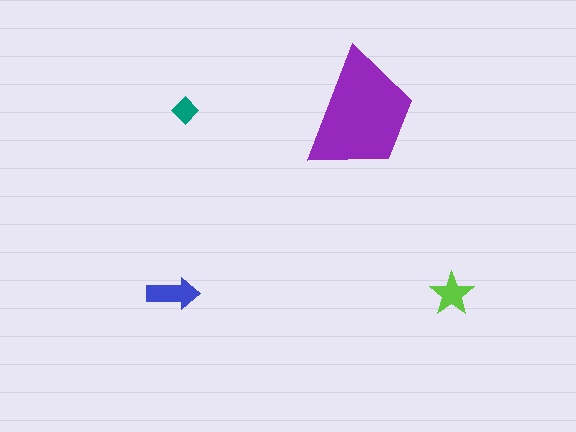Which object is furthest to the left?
The blue arrow is leftmost.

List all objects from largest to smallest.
The purple trapezoid, the blue arrow, the lime star, the teal diamond.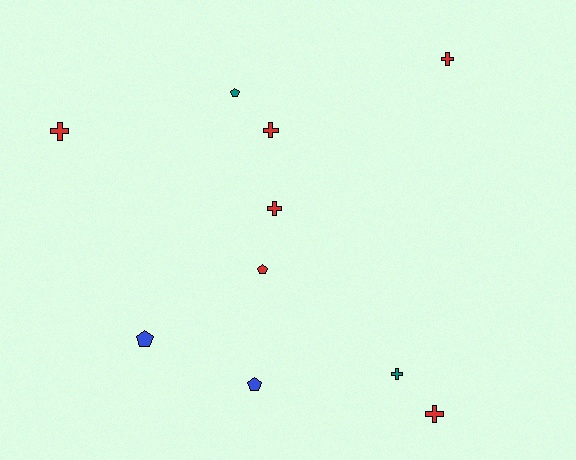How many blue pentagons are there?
There are 2 blue pentagons.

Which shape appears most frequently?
Cross, with 6 objects.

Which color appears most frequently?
Red, with 6 objects.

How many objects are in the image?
There are 10 objects.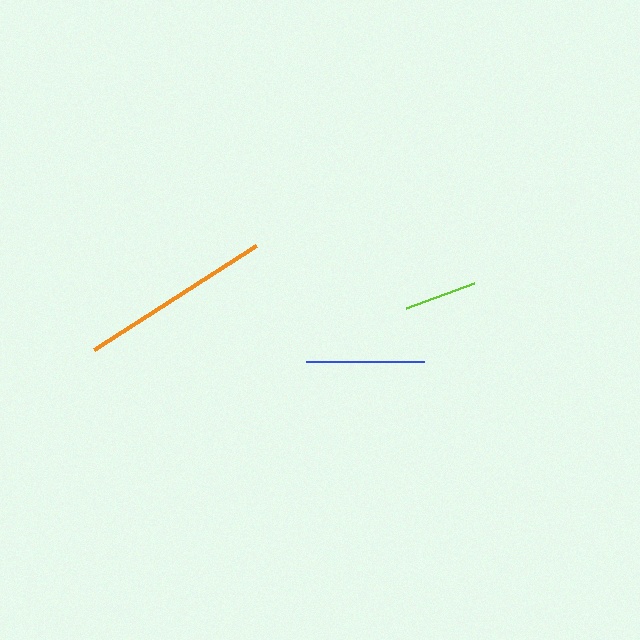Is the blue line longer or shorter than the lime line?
The blue line is longer than the lime line.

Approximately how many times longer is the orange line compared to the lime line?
The orange line is approximately 2.7 times the length of the lime line.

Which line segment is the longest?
The orange line is the longest at approximately 192 pixels.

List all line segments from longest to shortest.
From longest to shortest: orange, blue, lime.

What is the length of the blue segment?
The blue segment is approximately 118 pixels long.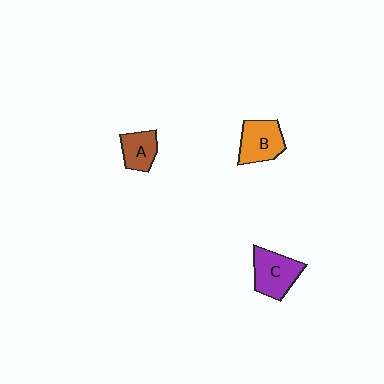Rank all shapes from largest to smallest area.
From largest to smallest: C (purple), B (orange), A (brown).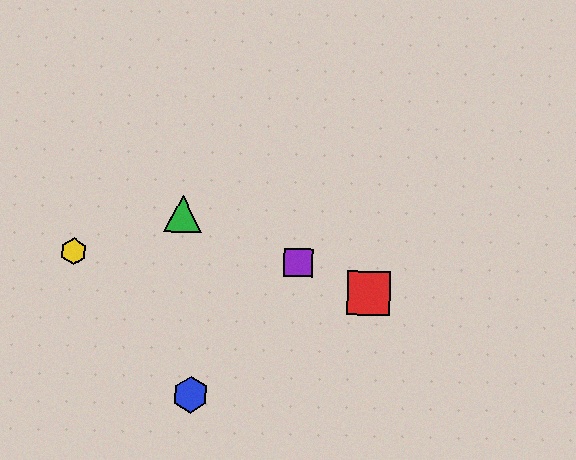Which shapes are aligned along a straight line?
The red square, the green triangle, the purple square are aligned along a straight line.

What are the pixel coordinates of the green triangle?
The green triangle is at (183, 214).